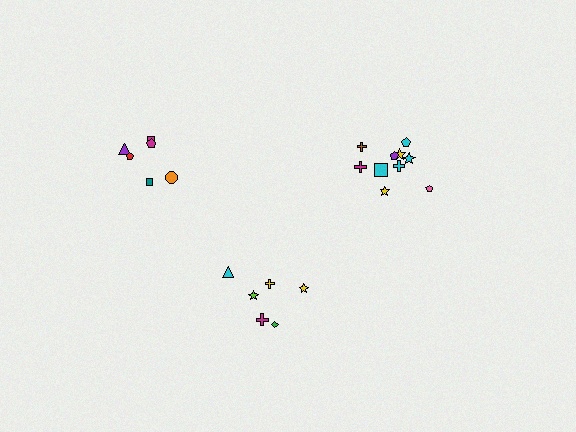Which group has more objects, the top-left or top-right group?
The top-right group.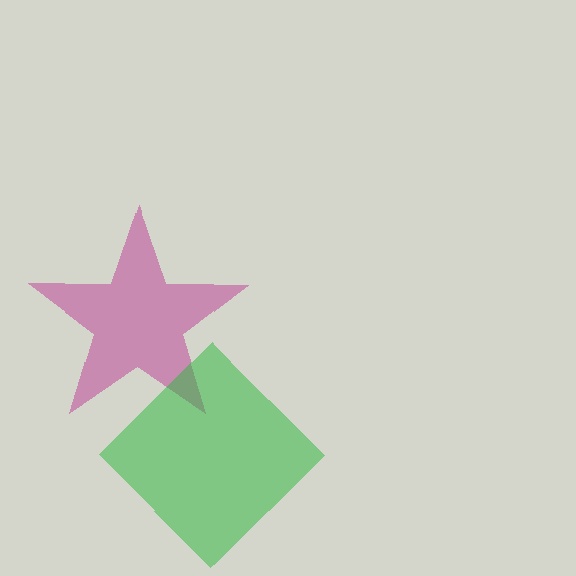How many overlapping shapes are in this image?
There are 2 overlapping shapes in the image.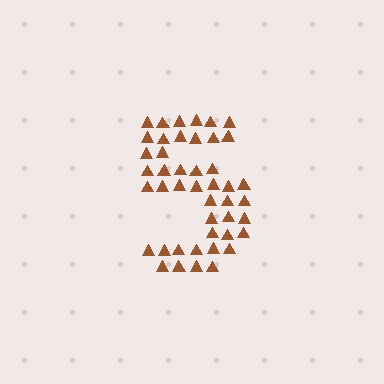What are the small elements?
The small elements are triangles.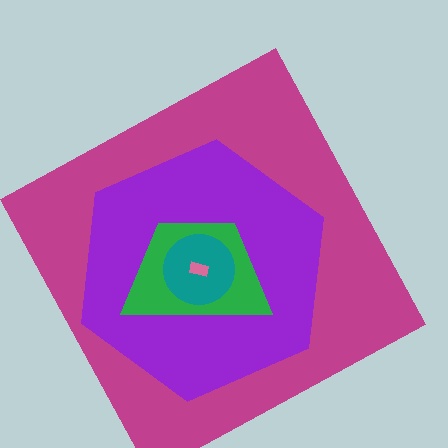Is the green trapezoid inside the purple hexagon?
Yes.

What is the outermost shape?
The magenta square.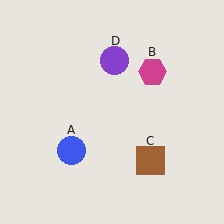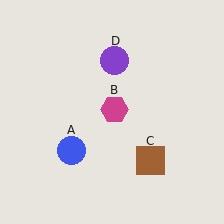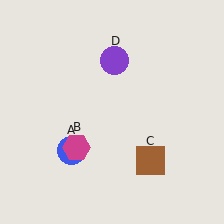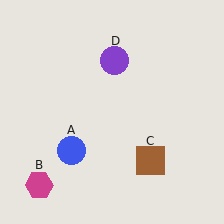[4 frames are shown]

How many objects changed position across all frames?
1 object changed position: magenta hexagon (object B).